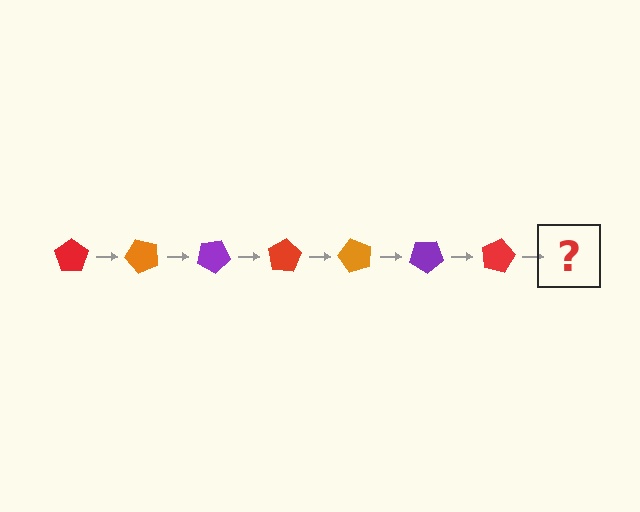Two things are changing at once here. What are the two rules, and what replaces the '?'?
The two rules are that it rotates 50 degrees each step and the color cycles through red, orange, and purple. The '?' should be an orange pentagon, rotated 350 degrees from the start.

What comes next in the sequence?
The next element should be an orange pentagon, rotated 350 degrees from the start.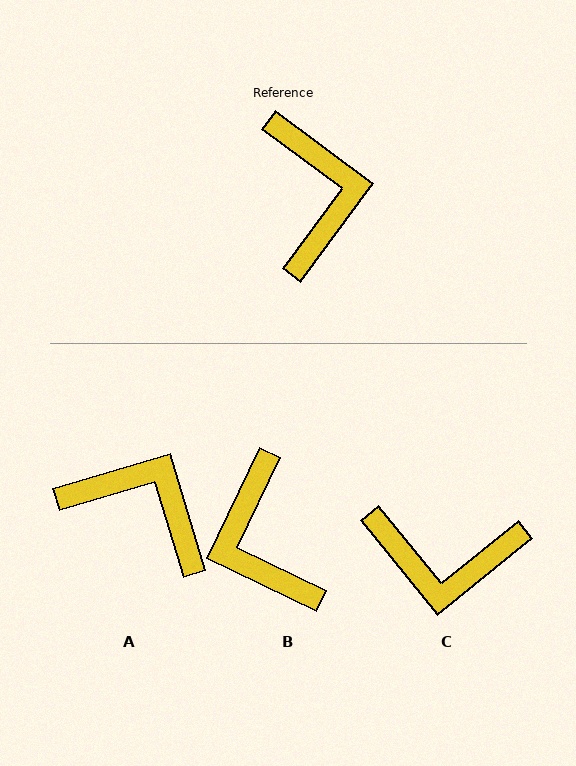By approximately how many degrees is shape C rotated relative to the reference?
Approximately 105 degrees clockwise.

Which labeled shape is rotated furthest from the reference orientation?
B, about 169 degrees away.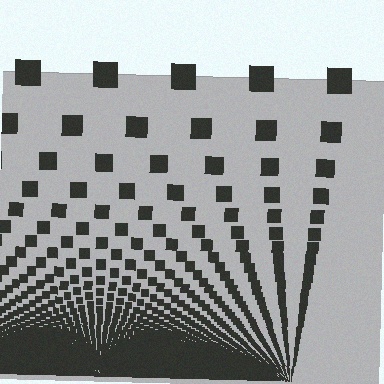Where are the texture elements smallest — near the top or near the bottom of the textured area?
Near the bottom.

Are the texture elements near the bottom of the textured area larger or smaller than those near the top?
Smaller. The gradient is inverted — elements near the bottom are smaller and denser.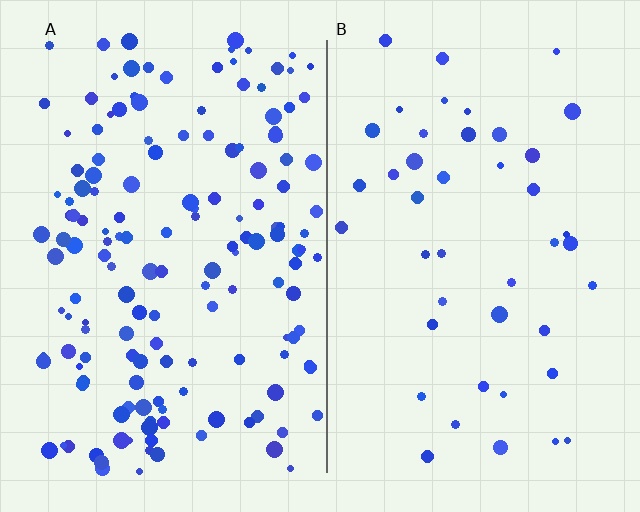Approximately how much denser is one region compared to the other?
Approximately 3.7× — region A over region B.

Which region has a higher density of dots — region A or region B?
A (the left).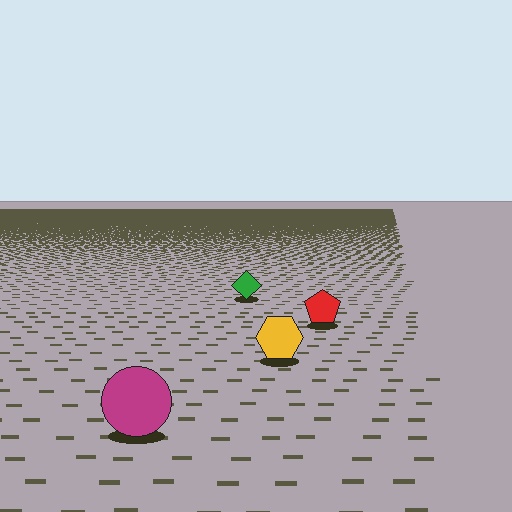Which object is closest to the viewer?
The magenta circle is closest. The texture marks near it are larger and more spread out.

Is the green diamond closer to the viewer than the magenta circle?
No. The magenta circle is closer — you can tell from the texture gradient: the ground texture is coarser near it.